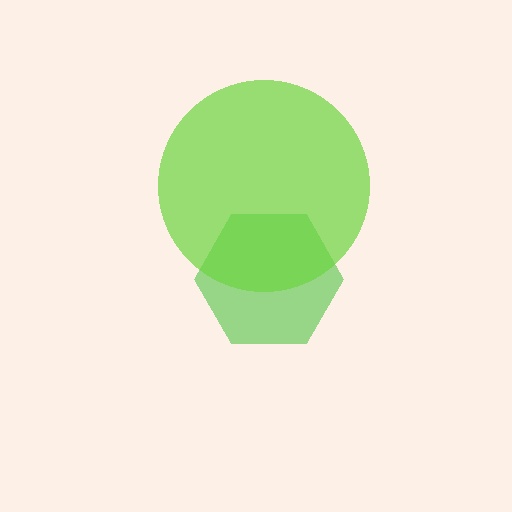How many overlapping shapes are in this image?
There are 2 overlapping shapes in the image.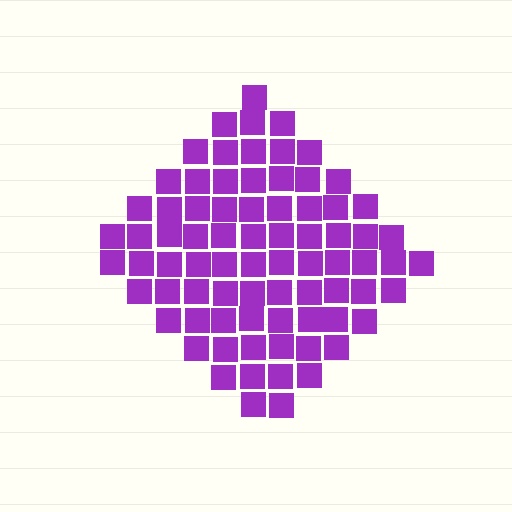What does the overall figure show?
The overall figure shows a diamond.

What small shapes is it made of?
It is made of small squares.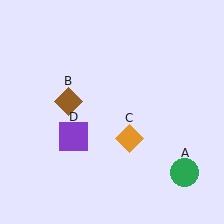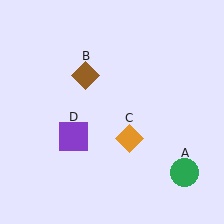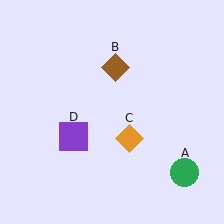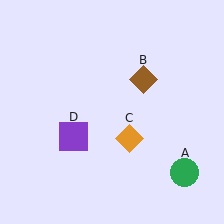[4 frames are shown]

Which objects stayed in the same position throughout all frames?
Green circle (object A) and orange diamond (object C) and purple square (object D) remained stationary.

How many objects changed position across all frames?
1 object changed position: brown diamond (object B).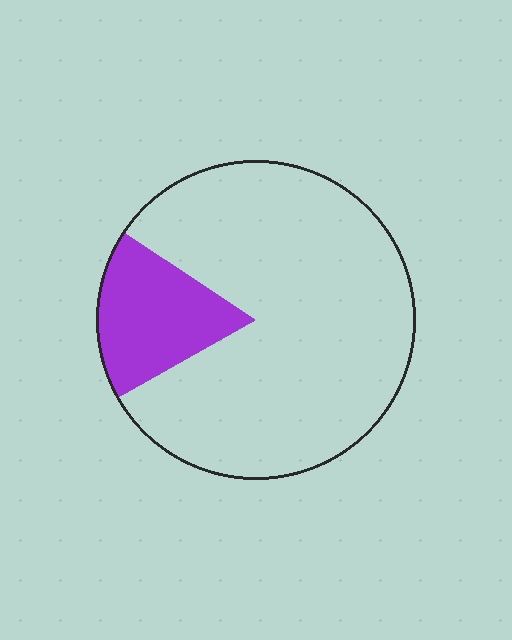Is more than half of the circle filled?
No.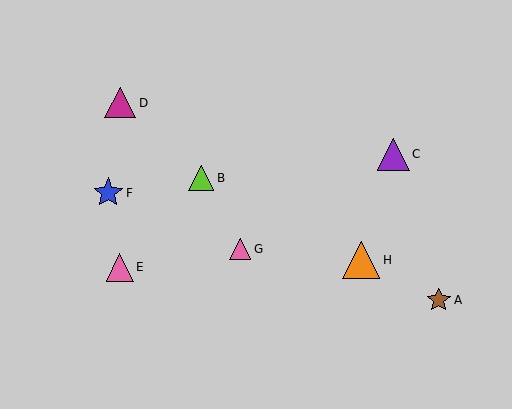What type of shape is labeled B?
Shape B is a lime triangle.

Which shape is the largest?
The orange triangle (labeled H) is the largest.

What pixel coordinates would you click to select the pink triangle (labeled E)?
Click at (120, 268) to select the pink triangle E.